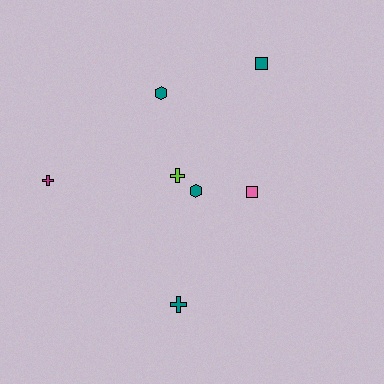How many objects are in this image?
There are 7 objects.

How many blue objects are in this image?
There are no blue objects.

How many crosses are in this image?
There are 3 crosses.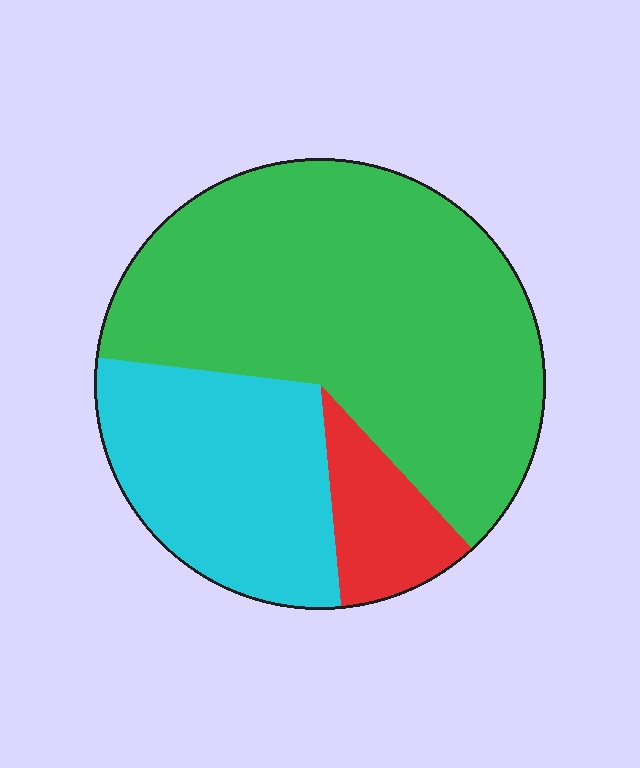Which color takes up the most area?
Green, at roughly 60%.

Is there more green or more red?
Green.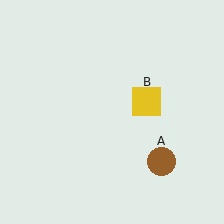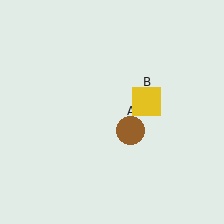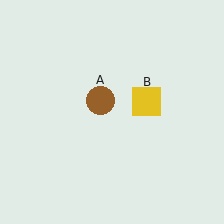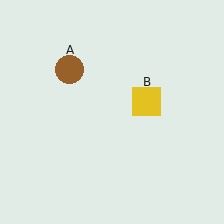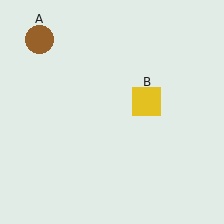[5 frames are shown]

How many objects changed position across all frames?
1 object changed position: brown circle (object A).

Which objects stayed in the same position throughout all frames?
Yellow square (object B) remained stationary.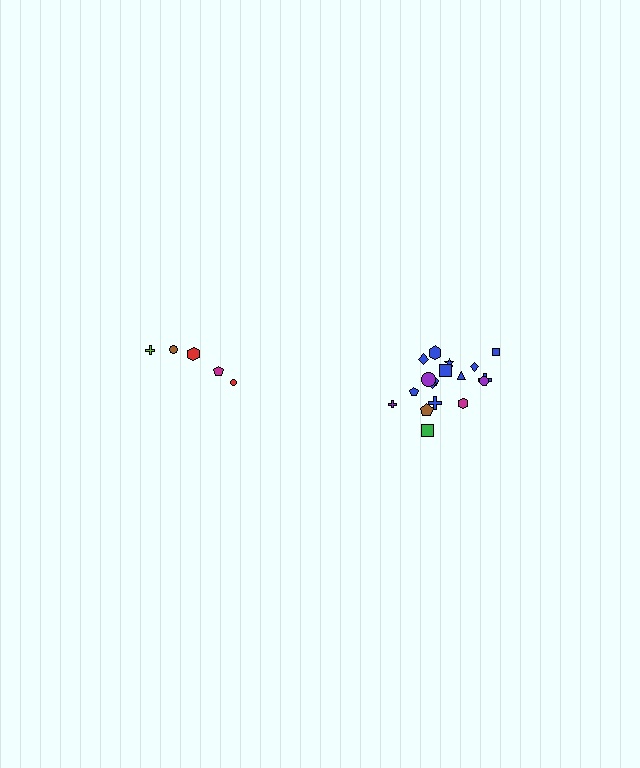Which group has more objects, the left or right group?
The right group.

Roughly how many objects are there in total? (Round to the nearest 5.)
Roughly 25 objects in total.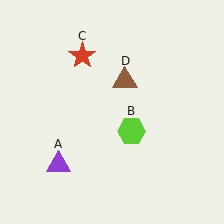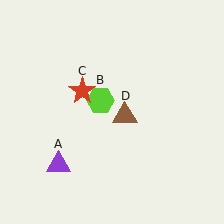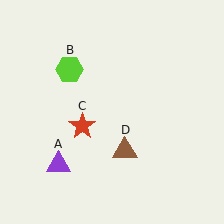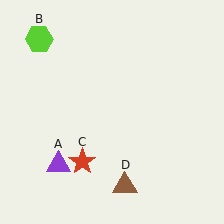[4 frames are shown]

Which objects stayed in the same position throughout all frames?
Purple triangle (object A) remained stationary.